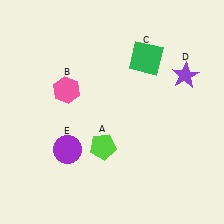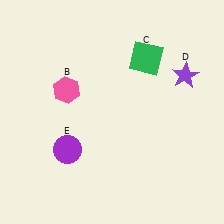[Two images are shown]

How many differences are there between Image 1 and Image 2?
There is 1 difference between the two images.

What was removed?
The lime pentagon (A) was removed in Image 2.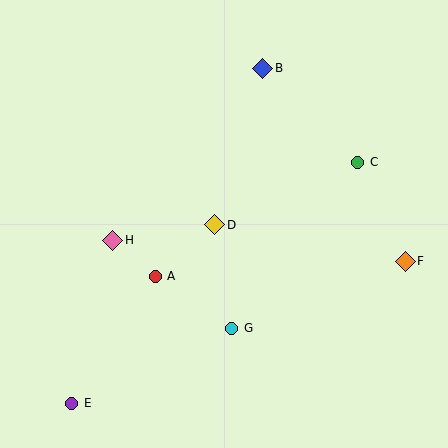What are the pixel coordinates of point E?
Point E is at (72, 403).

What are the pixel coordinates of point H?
Point H is at (113, 240).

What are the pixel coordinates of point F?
Point F is at (405, 261).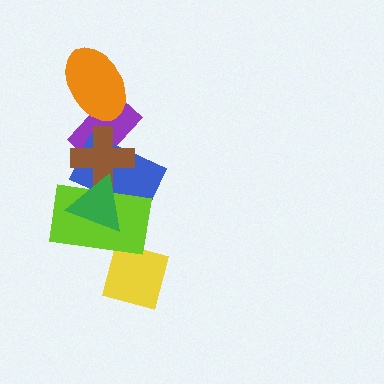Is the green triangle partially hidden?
No, no other shape covers it.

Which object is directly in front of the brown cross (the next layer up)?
The lime rectangle is directly in front of the brown cross.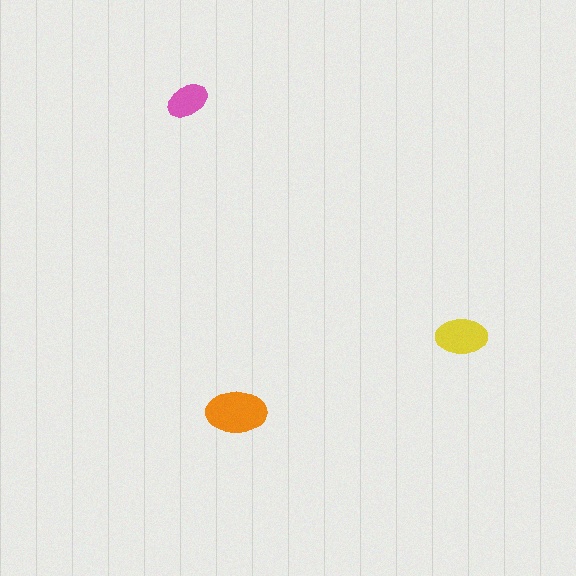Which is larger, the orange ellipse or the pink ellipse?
The orange one.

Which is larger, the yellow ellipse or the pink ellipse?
The yellow one.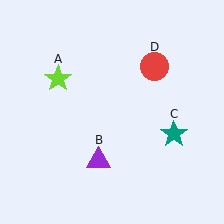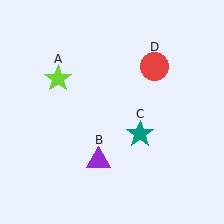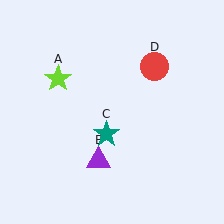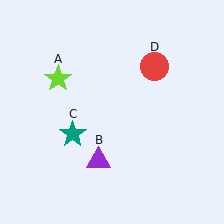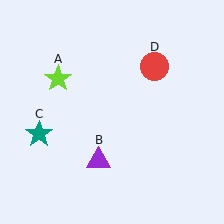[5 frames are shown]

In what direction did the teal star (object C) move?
The teal star (object C) moved left.